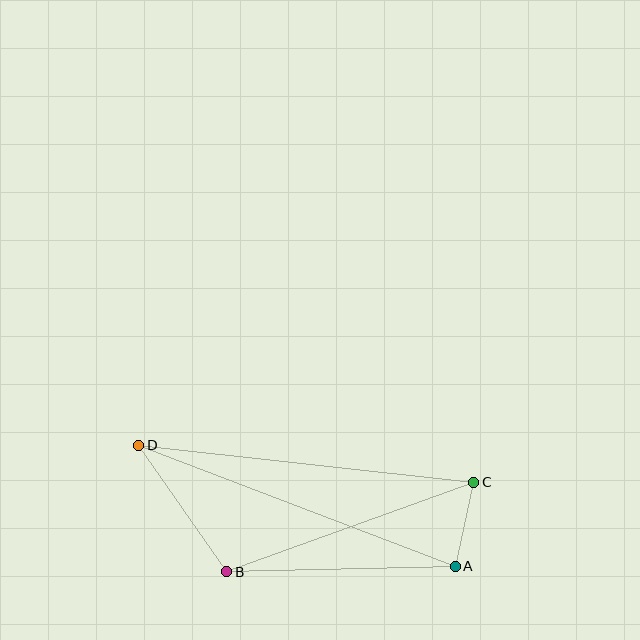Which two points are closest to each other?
Points A and C are closest to each other.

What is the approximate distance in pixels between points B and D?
The distance between B and D is approximately 154 pixels.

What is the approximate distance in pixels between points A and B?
The distance between A and B is approximately 229 pixels.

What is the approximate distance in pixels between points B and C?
The distance between B and C is approximately 263 pixels.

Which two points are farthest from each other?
Points A and D are farthest from each other.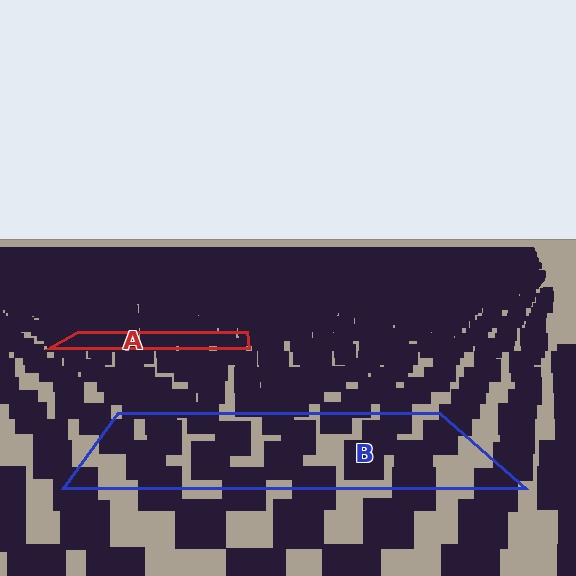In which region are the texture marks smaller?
The texture marks are smaller in region A, because it is farther away.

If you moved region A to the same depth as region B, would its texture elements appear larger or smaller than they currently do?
They would appear larger. At a closer depth, the same texture elements are projected at a bigger on-screen size.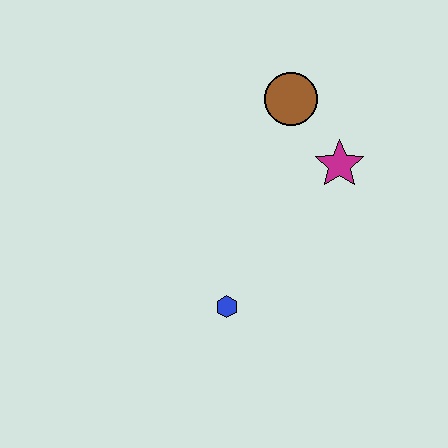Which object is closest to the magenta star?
The brown circle is closest to the magenta star.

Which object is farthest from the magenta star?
The blue hexagon is farthest from the magenta star.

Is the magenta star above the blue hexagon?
Yes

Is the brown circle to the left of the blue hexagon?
No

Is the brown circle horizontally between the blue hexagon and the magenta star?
Yes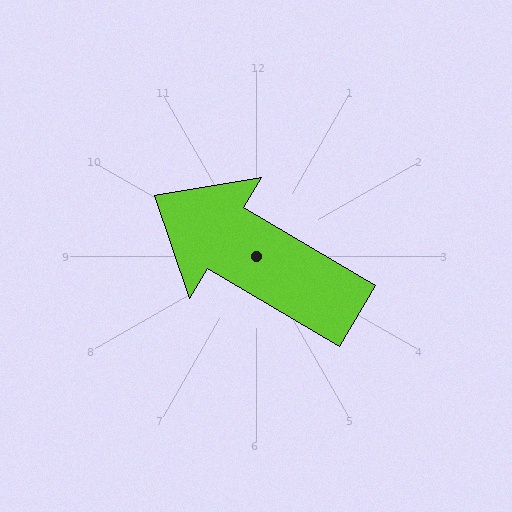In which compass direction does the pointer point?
Northwest.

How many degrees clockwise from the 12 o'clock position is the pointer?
Approximately 301 degrees.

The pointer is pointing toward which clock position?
Roughly 10 o'clock.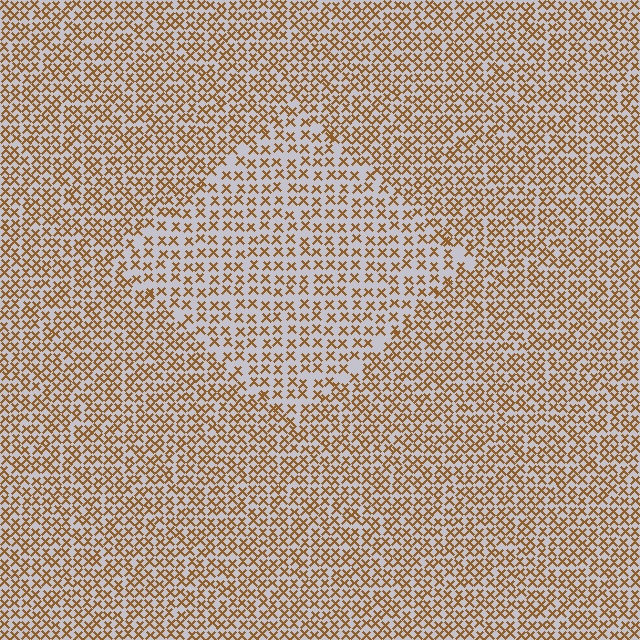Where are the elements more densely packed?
The elements are more densely packed outside the diamond boundary.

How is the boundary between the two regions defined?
The boundary is defined by a change in element density (approximately 1.6x ratio). All elements are the same color, size, and shape.